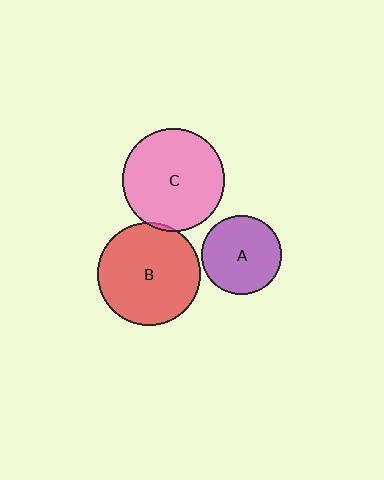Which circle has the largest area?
Circle C (pink).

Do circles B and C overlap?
Yes.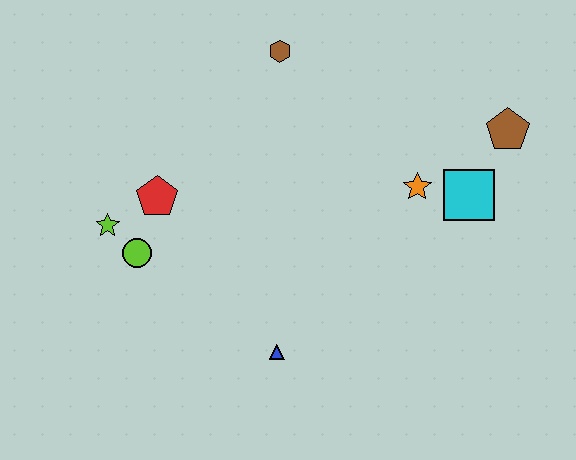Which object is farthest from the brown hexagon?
The blue triangle is farthest from the brown hexagon.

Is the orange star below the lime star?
No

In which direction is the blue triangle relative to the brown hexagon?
The blue triangle is below the brown hexagon.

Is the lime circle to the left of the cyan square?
Yes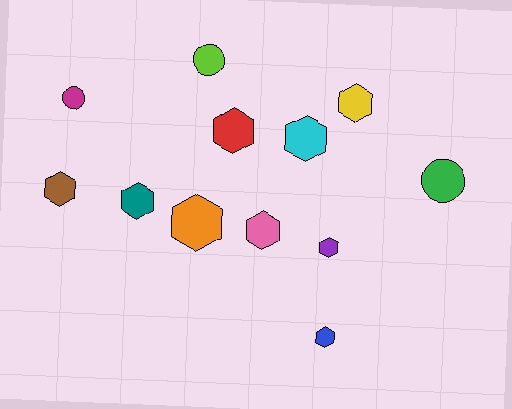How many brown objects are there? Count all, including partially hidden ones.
There is 1 brown object.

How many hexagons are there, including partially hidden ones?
There are 9 hexagons.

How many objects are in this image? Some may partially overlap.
There are 12 objects.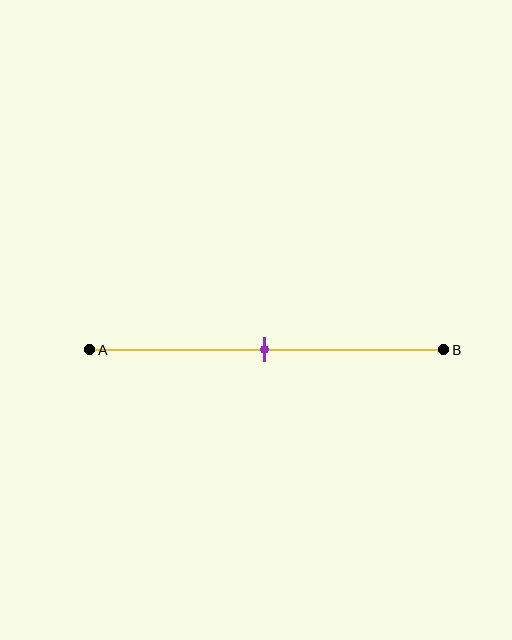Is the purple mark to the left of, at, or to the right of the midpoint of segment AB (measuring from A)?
The purple mark is approximately at the midpoint of segment AB.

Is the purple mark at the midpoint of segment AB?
Yes, the mark is approximately at the midpoint.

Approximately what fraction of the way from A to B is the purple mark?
The purple mark is approximately 50% of the way from A to B.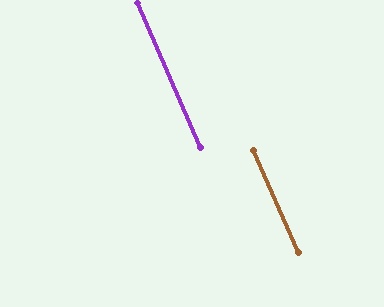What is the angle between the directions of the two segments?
Approximately 0 degrees.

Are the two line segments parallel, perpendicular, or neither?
Parallel — their directions differ by only 0.4°.